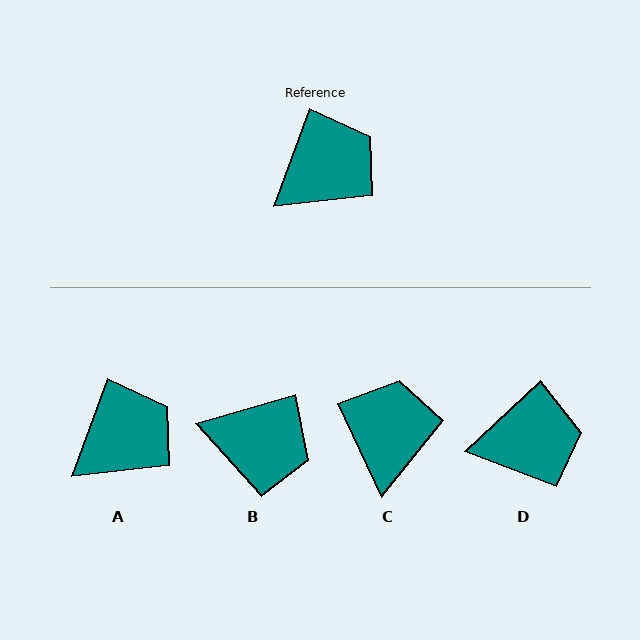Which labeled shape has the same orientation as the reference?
A.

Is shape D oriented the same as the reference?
No, it is off by about 27 degrees.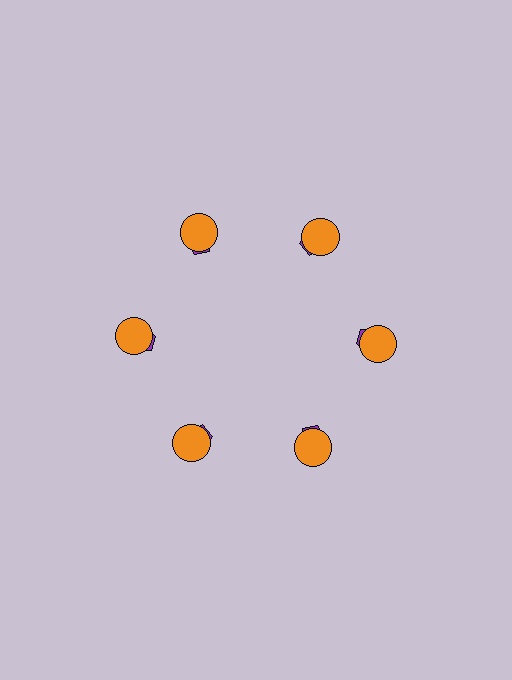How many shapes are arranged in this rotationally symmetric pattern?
There are 12 shapes, arranged in 6 groups of 2.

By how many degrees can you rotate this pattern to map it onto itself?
The pattern maps onto itself every 60 degrees of rotation.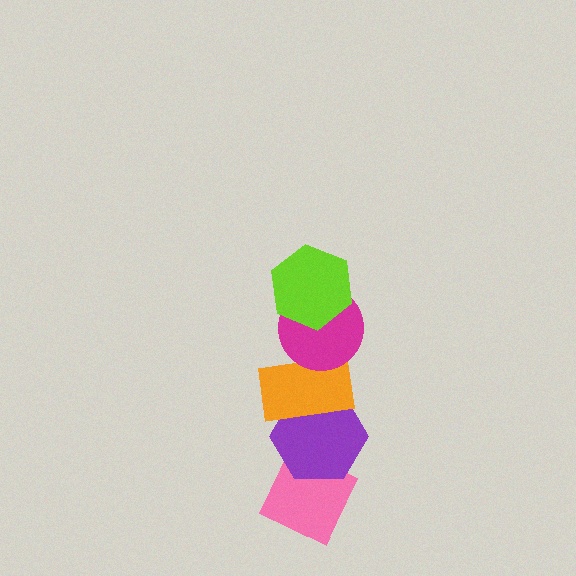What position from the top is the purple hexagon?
The purple hexagon is 4th from the top.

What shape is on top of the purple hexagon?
The orange rectangle is on top of the purple hexagon.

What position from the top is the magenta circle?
The magenta circle is 2nd from the top.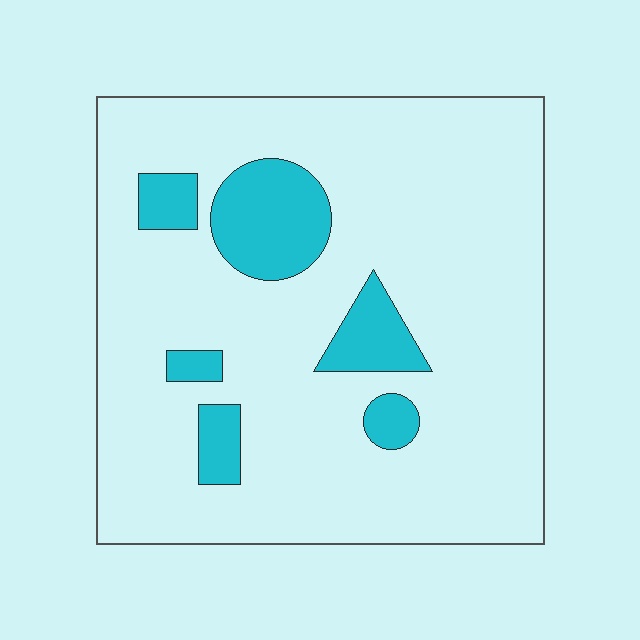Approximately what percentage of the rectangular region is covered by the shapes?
Approximately 15%.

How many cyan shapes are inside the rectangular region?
6.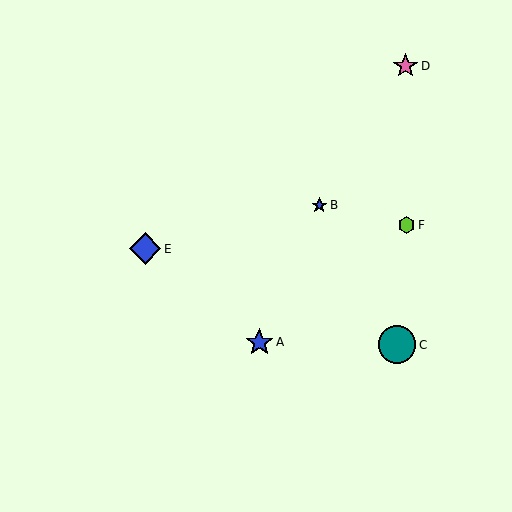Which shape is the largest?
The teal circle (labeled C) is the largest.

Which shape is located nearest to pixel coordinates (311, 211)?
The blue star (labeled B) at (319, 205) is nearest to that location.